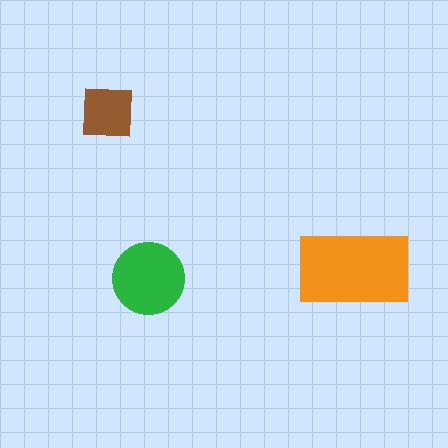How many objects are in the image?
There are 3 objects in the image.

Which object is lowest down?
The green circle is bottommost.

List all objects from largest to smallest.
The orange rectangle, the green circle, the brown square.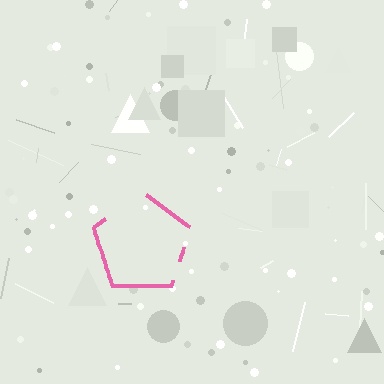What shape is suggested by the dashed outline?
The dashed outline suggests a pentagon.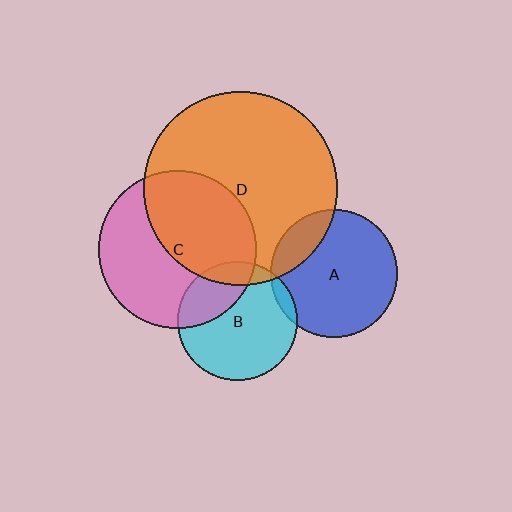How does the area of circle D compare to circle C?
Approximately 1.5 times.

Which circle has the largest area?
Circle D (orange).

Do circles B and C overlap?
Yes.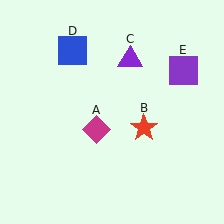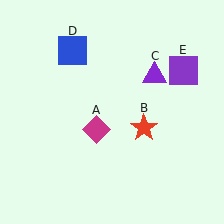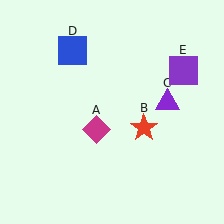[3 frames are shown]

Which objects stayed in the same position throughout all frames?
Magenta diamond (object A) and red star (object B) and blue square (object D) and purple square (object E) remained stationary.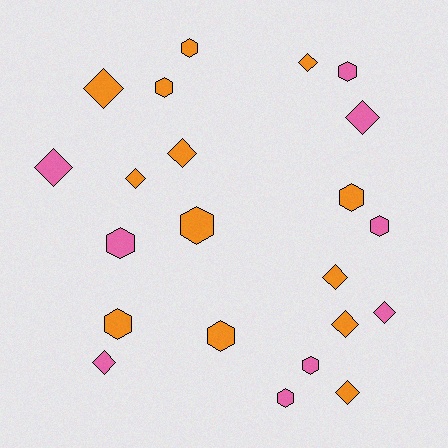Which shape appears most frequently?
Diamond, with 11 objects.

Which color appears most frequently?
Orange, with 13 objects.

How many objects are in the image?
There are 22 objects.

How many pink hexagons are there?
There are 5 pink hexagons.